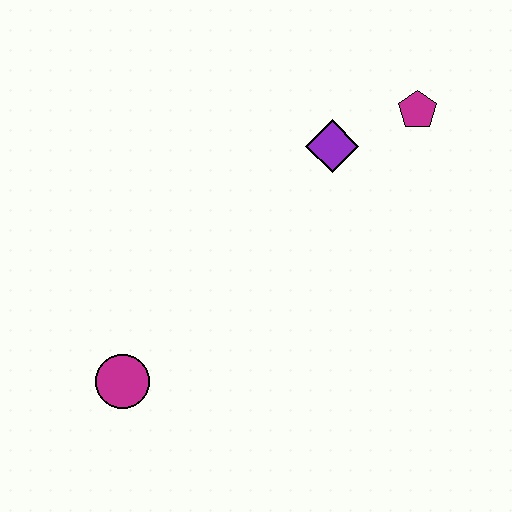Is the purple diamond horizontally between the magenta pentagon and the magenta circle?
Yes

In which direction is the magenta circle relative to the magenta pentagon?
The magenta circle is to the left of the magenta pentagon.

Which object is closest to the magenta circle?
The purple diamond is closest to the magenta circle.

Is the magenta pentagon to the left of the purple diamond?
No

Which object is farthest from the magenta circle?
The magenta pentagon is farthest from the magenta circle.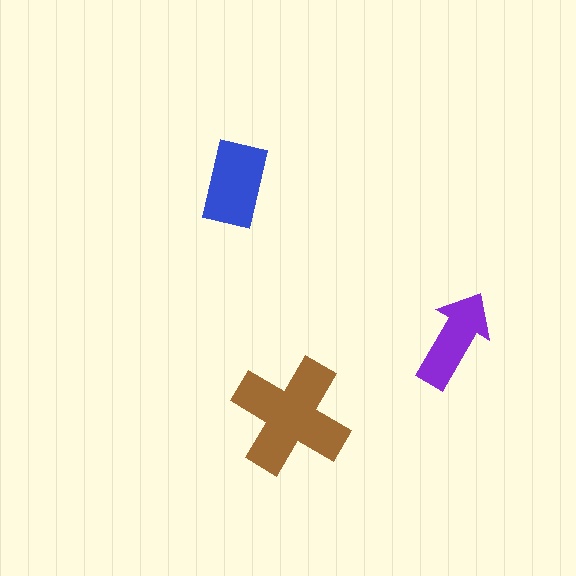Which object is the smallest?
The purple arrow.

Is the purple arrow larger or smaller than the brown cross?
Smaller.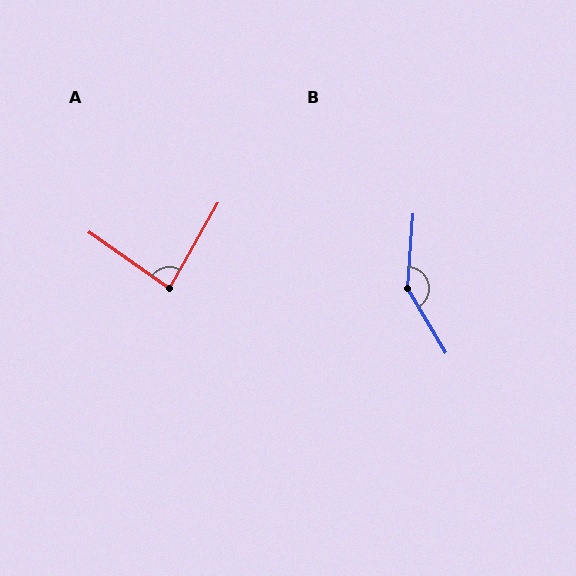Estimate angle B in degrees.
Approximately 145 degrees.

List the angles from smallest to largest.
A (84°), B (145°).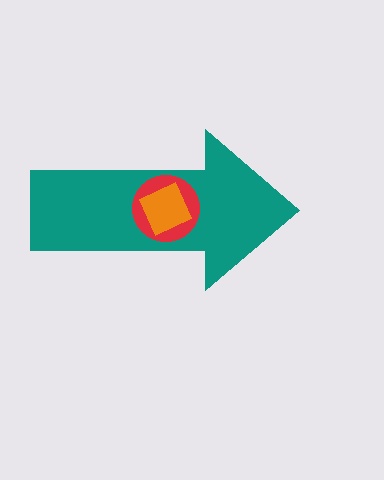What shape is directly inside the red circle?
The orange square.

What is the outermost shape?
The teal arrow.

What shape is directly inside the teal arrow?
The red circle.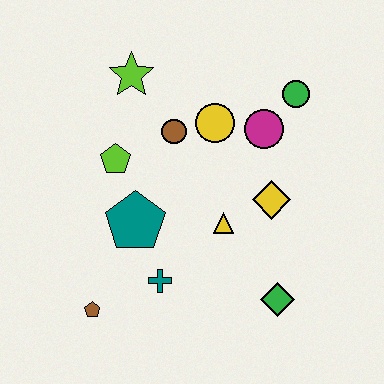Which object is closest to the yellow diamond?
The yellow triangle is closest to the yellow diamond.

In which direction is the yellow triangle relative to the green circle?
The yellow triangle is below the green circle.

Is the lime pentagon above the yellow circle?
No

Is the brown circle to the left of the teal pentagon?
No